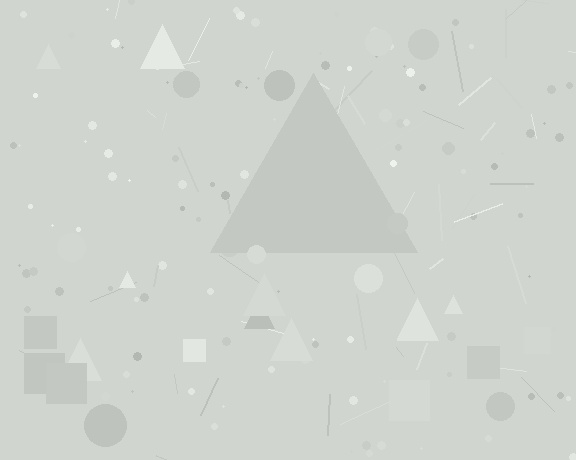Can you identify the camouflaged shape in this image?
The camouflaged shape is a triangle.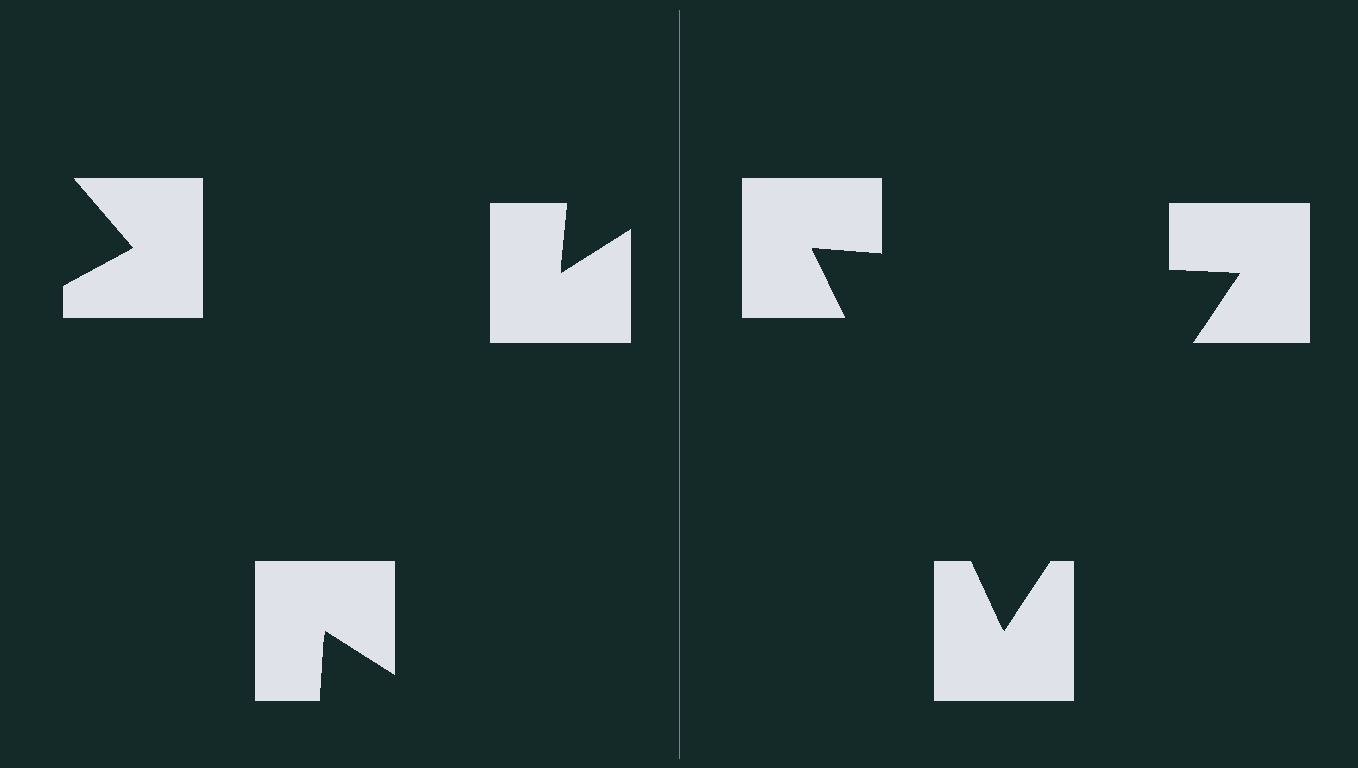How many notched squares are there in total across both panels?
6 — 3 on each side.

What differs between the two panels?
The notched squares are positioned identically on both sides; only the wedge orientations differ. On the right they align to a triangle; on the left they are misaligned.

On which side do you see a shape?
An illusory triangle appears on the right side. On the left side the wedge cuts are rotated, so no coherent shape forms.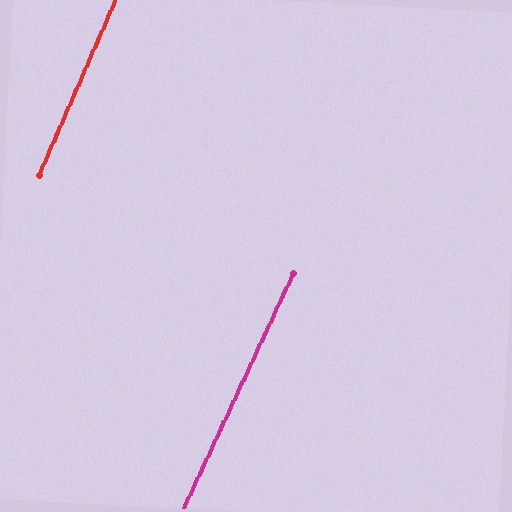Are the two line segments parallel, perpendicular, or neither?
Parallel — their directions differ by only 1.3°.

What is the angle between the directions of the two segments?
Approximately 1 degree.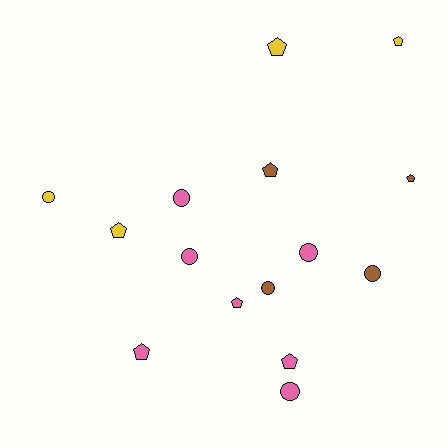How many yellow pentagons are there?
There are 3 yellow pentagons.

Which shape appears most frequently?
Pentagon, with 8 objects.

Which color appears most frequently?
Pink, with 7 objects.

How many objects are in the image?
There are 15 objects.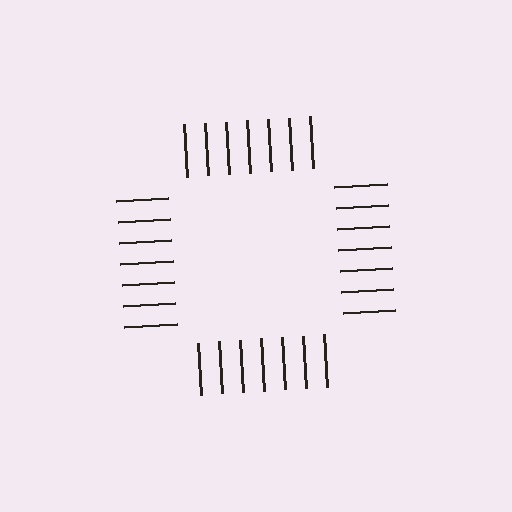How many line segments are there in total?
28 — 7 along each of the 4 edges.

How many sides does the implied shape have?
4 sides — the line-ends trace a square.